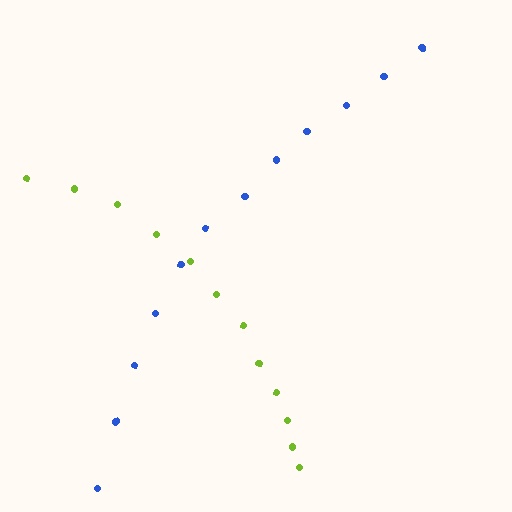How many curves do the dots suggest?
There are 2 distinct paths.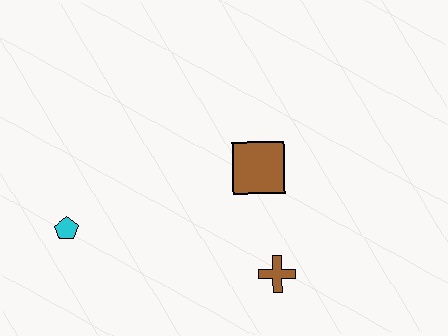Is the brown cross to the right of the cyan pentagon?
Yes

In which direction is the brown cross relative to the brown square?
The brown cross is below the brown square.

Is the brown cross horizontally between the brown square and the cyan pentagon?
No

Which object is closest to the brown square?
The brown cross is closest to the brown square.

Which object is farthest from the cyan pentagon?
The brown cross is farthest from the cyan pentagon.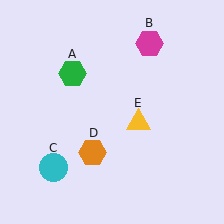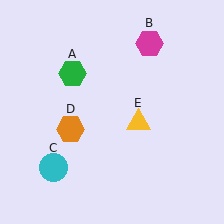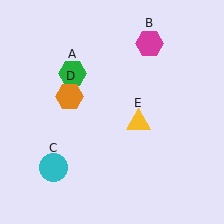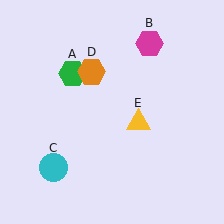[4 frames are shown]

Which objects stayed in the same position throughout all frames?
Green hexagon (object A) and magenta hexagon (object B) and cyan circle (object C) and yellow triangle (object E) remained stationary.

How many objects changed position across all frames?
1 object changed position: orange hexagon (object D).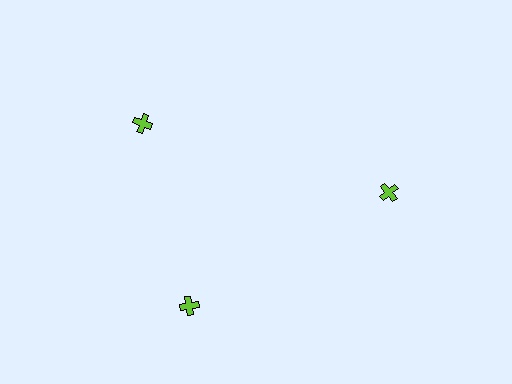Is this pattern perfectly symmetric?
No. The 3 lime crosses are arranged in a ring, but one element near the 11 o'clock position is rotated out of alignment along the ring, breaking the 3-fold rotational symmetry.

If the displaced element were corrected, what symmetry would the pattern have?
It would have 3-fold rotational symmetry — the pattern would map onto itself every 120 degrees.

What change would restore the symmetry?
The symmetry would be restored by rotating it back into even spacing with its neighbors so that all 3 crosses sit at equal angles and equal distance from the center.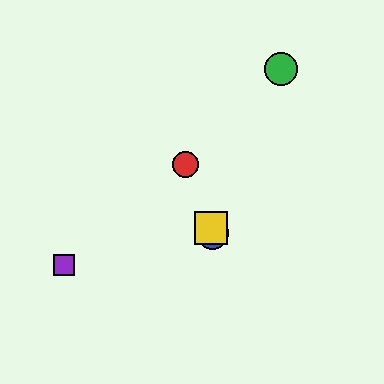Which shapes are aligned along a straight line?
The red circle, the blue circle, the yellow square are aligned along a straight line.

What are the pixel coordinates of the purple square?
The purple square is at (64, 265).